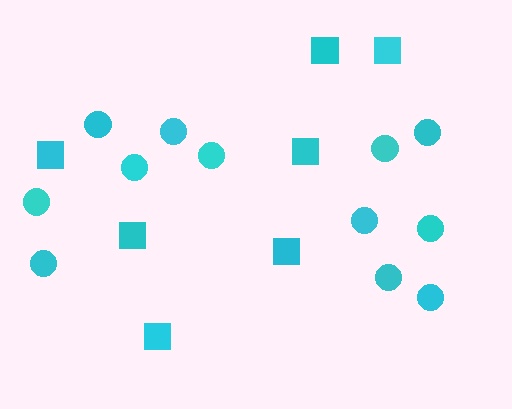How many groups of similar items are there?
There are 2 groups: one group of circles (12) and one group of squares (7).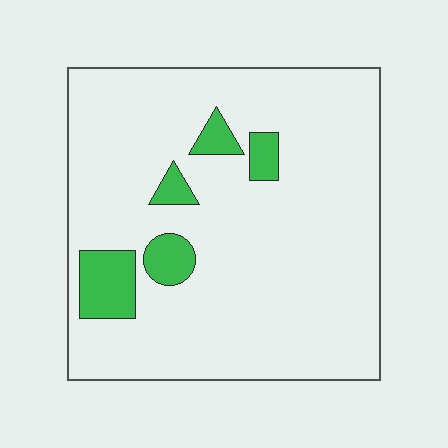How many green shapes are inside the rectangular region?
5.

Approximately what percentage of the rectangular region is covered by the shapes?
Approximately 10%.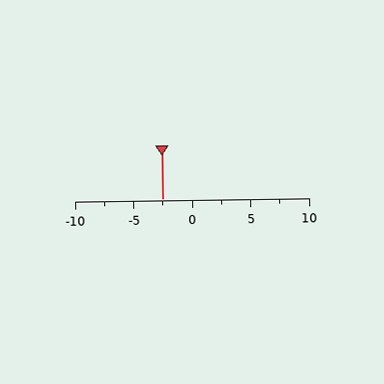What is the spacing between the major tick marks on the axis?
The major ticks are spaced 5 apart.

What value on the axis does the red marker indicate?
The marker indicates approximately -2.5.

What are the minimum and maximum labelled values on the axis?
The axis runs from -10 to 10.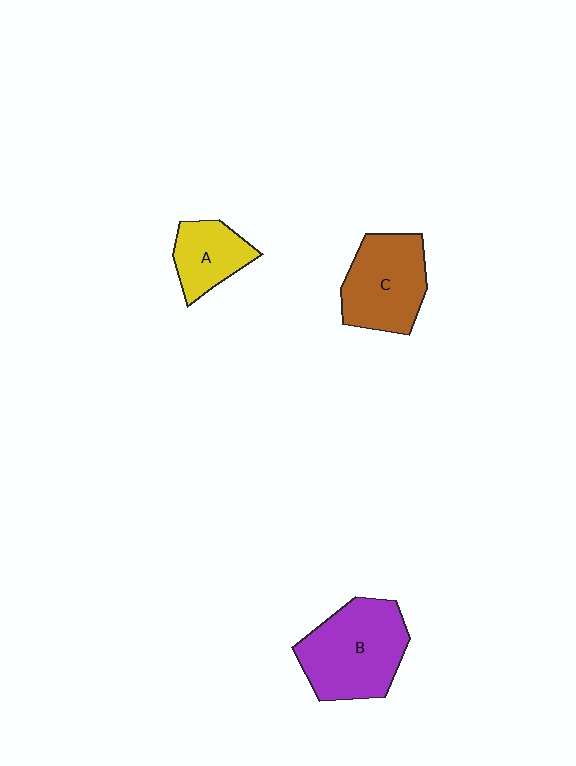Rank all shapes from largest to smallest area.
From largest to smallest: B (purple), C (brown), A (yellow).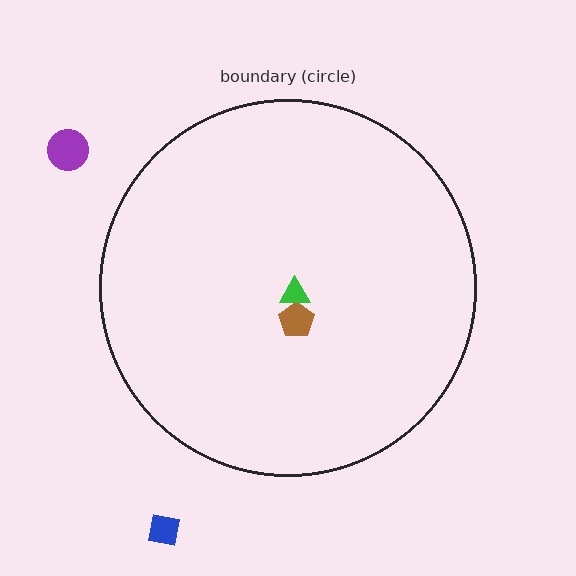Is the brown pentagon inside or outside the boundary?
Inside.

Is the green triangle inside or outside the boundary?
Inside.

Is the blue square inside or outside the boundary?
Outside.